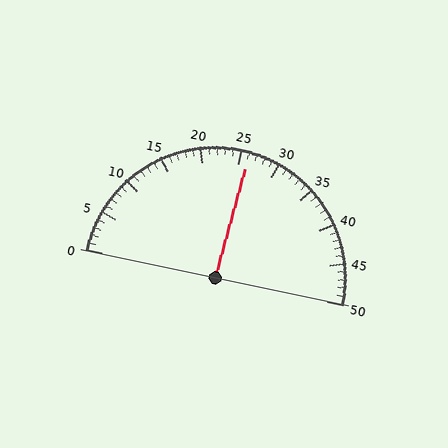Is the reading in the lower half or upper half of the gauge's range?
The reading is in the upper half of the range (0 to 50).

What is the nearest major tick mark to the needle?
The nearest major tick mark is 25.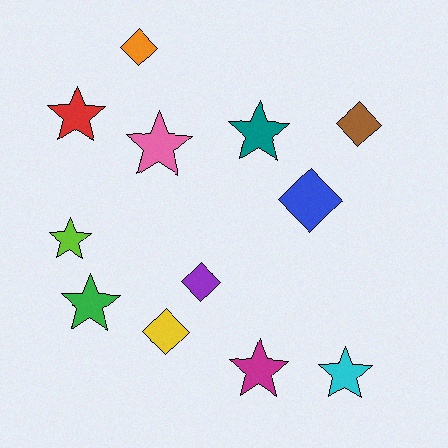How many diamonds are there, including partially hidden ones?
There are 5 diamonds.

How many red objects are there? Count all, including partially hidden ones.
There is 1 red object.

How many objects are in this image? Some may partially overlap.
There are 12 objects.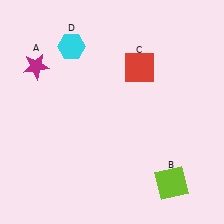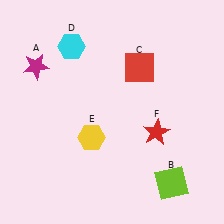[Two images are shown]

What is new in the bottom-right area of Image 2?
A red star (F) was added in the bottom-right area of Image 2.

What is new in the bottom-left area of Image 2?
A yellow hexagon (E) was added in the bottom-left area of Image 2.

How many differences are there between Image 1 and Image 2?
There are 2 differences between the two images.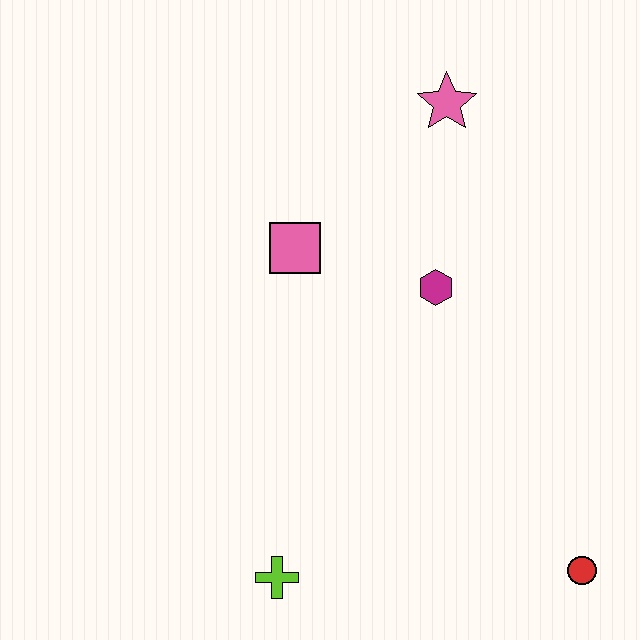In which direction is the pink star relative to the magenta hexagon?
The pink star is above the magenta hexagon.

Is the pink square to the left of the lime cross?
No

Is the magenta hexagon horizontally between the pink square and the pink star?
Yes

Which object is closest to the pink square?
The magenta hexagon is closest to the pink square.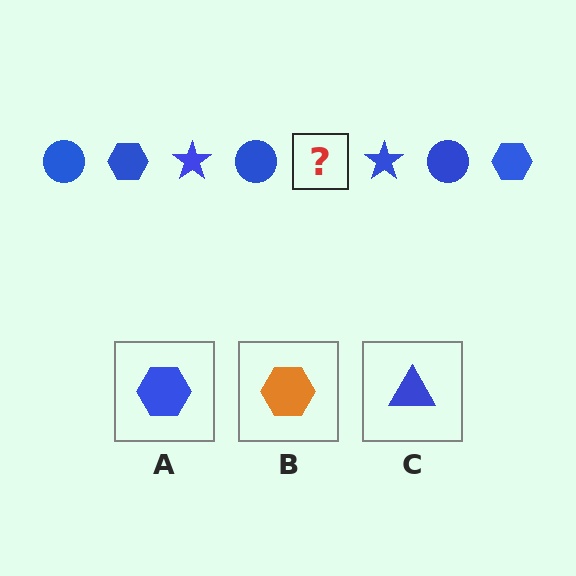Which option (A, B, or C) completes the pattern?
A.